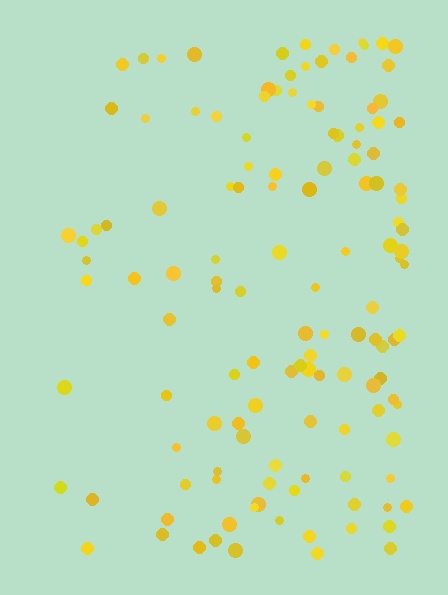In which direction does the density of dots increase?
From left to right, with the right side densest.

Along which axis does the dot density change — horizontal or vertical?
Horizontal.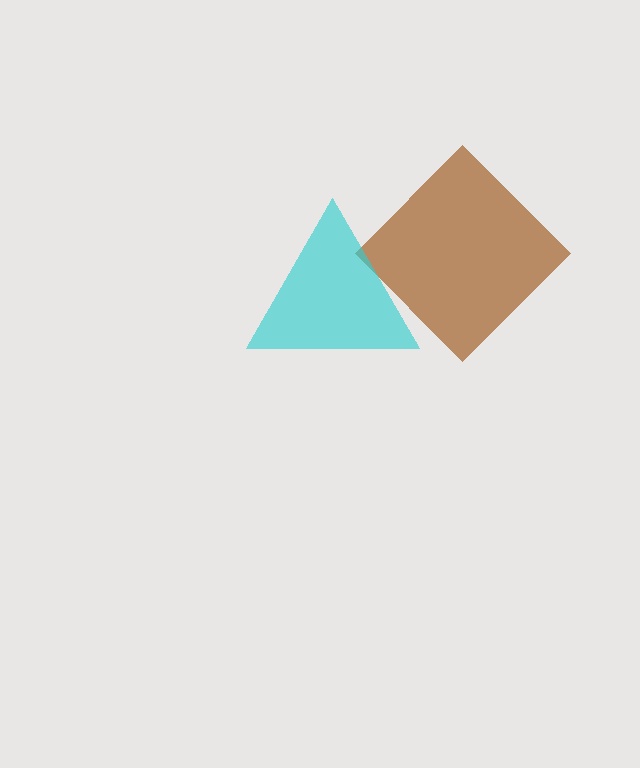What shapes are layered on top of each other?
The layered shapes are: a brown diamond, a cyan triangle.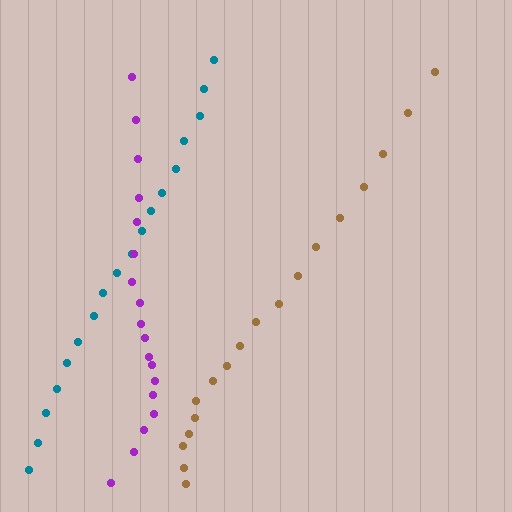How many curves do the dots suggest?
There are 3 distinct paths.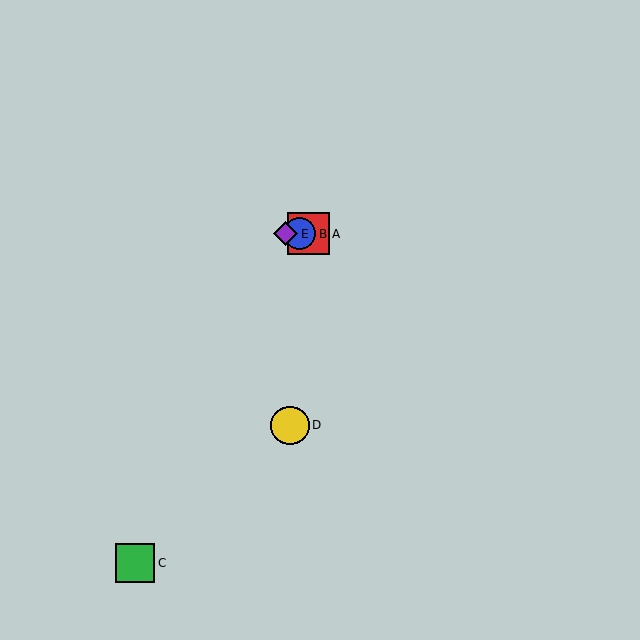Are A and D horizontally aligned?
No, A is at y≈234 and D is at y≈425.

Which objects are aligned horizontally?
Objects A, B, E are aligned horizontally.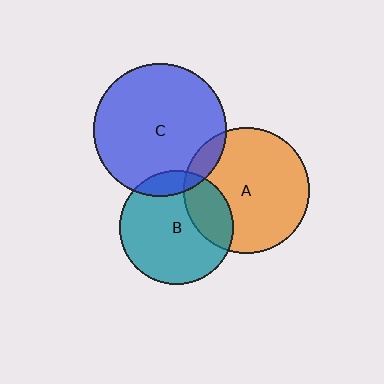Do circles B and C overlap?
Yes.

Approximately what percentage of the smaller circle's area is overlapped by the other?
Approximately 10%.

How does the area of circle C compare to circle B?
Approximately 1.3 times.